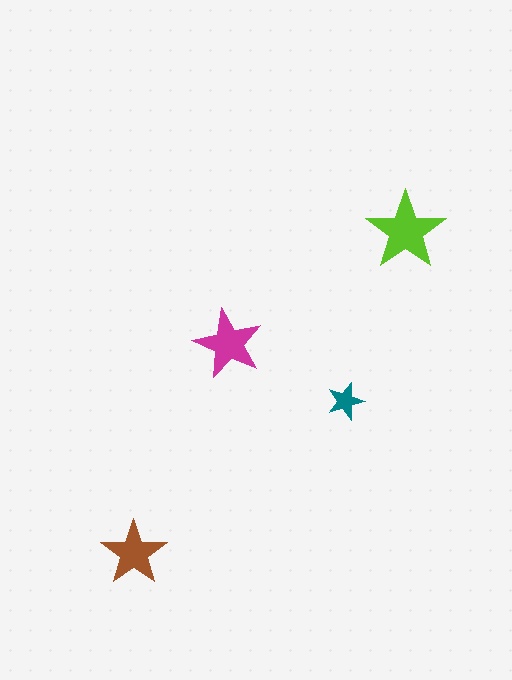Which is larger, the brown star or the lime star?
The lime one.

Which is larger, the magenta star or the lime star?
The lime one.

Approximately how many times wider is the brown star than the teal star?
About 2 times wider.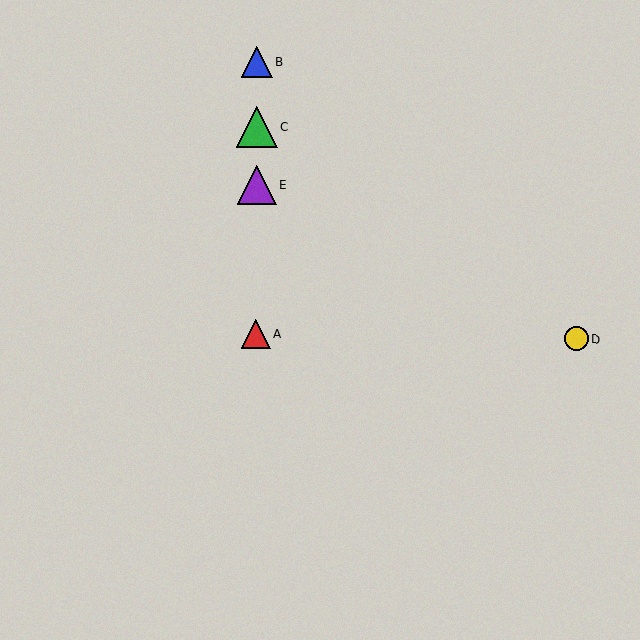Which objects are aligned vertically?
Objects A, B, C, E are aligned vertically.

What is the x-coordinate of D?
Object D is at x≈576.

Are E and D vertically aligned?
No, E is at x≈257 and D is at x≈576.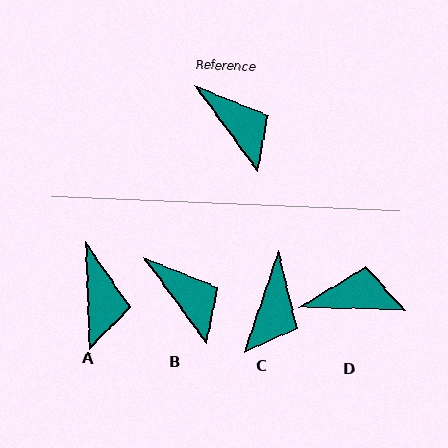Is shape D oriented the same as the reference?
No, it is off by about 53 degrees.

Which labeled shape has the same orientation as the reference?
B.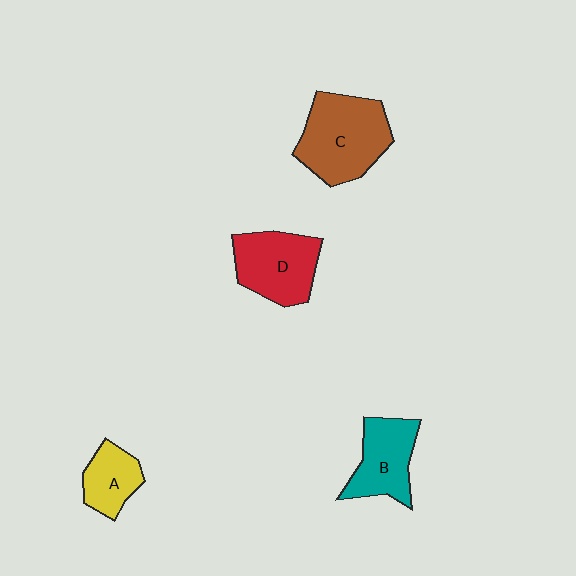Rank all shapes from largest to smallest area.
From largest to smallest: C (brown), D (red), B (teal), A (yellow).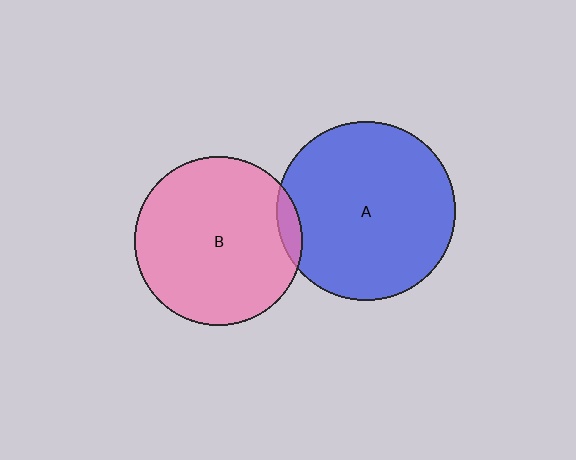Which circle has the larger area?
Circle A (blue).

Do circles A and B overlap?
Yes.